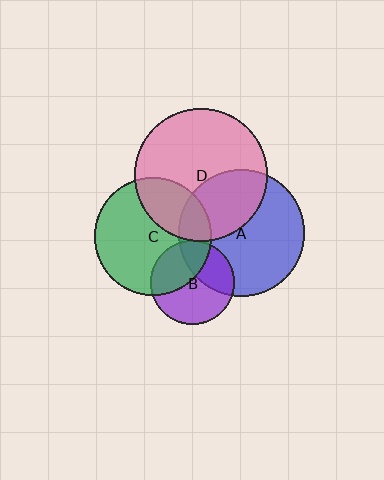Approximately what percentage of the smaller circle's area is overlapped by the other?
Approximately 35%.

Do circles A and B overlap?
Yes.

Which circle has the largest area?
Circle D (pink).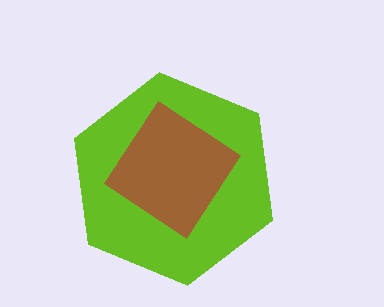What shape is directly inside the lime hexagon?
The brown diamond.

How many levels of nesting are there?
2.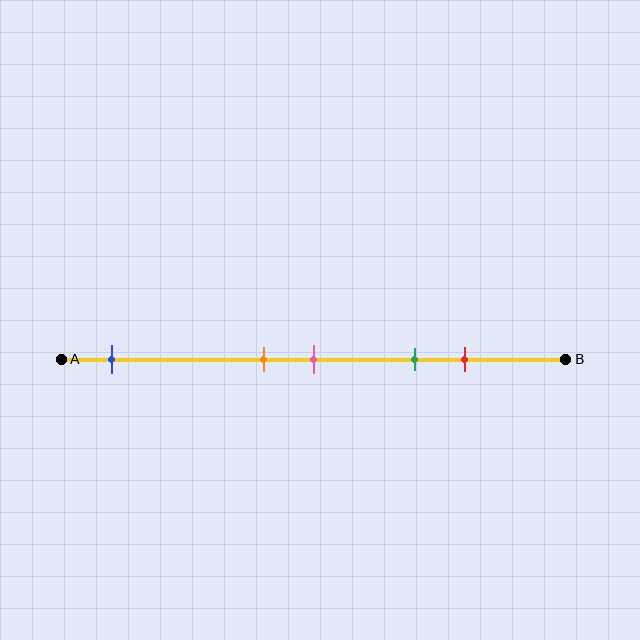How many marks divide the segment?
There are 5 marks dividing the segment.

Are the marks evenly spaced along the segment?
No, the marks are not evenly spaced.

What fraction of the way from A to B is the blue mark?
The blue mark is approximately 10% (0.1) of the way from A to B.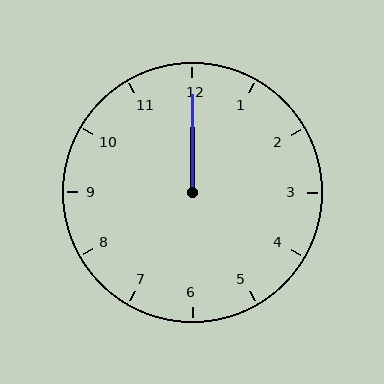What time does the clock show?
12:00.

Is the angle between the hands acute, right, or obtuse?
It is acute.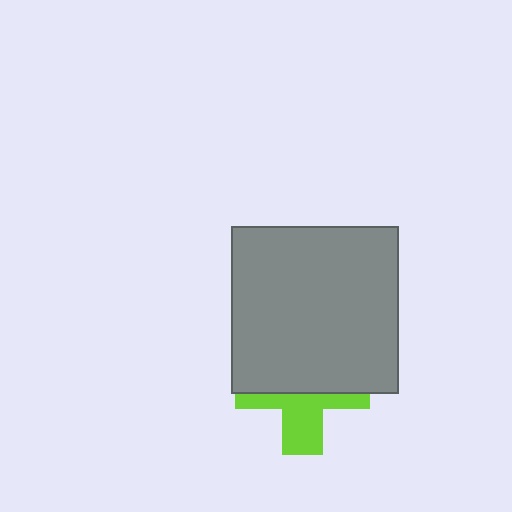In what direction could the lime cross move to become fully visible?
The lime cross could move down. That would shift it out from behind the gray square entirely.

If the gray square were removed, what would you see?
You would see the complete lime cross.